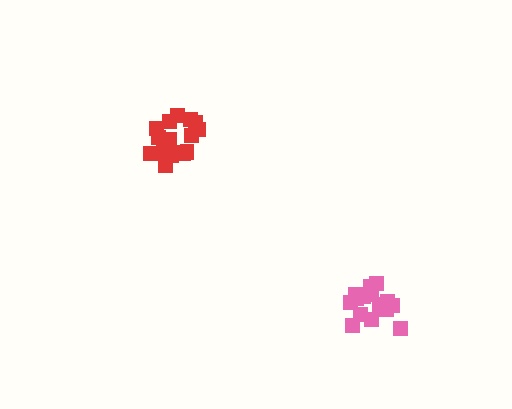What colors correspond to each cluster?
The clusters are colored: pink, red.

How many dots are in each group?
Group 1: 15 dots, Group 2: 19 dots (34 total).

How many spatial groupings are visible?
There are 2 spatial groupings.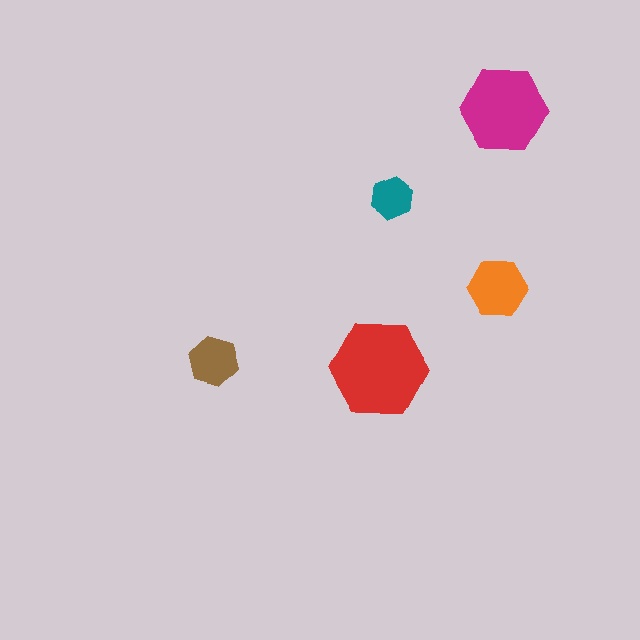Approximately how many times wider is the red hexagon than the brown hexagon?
About 2 times wider.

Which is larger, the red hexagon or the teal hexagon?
The red one.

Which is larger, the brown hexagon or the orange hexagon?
The orange one.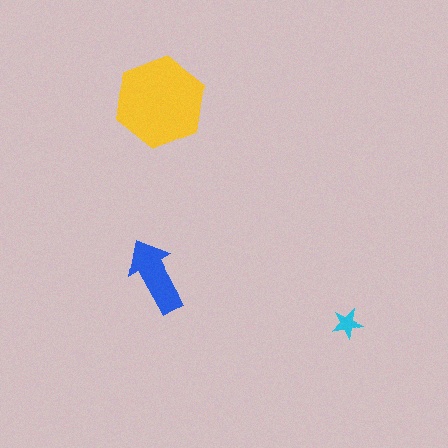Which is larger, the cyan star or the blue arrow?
The blue arrow.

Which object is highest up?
The yellow hexagon is topmost.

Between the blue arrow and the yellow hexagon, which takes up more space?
The yellow hexagon.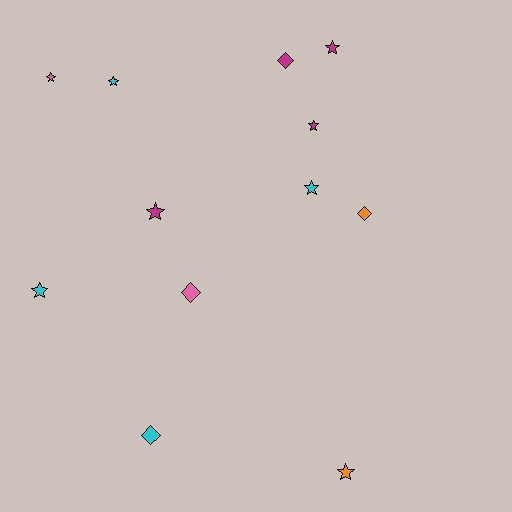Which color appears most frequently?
Magenta, with 4 objects.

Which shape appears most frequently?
Star, with 8 objects.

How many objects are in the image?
There are 12 objects.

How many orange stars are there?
There is 1 orange star.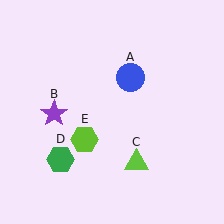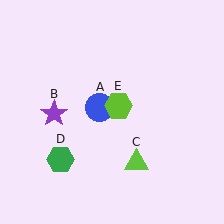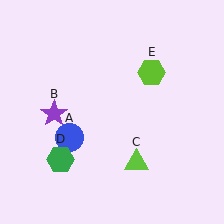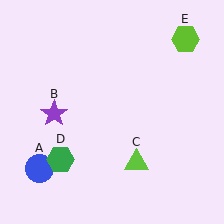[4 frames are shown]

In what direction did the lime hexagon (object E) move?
The lime hexagon (object E) moved up and to the right.